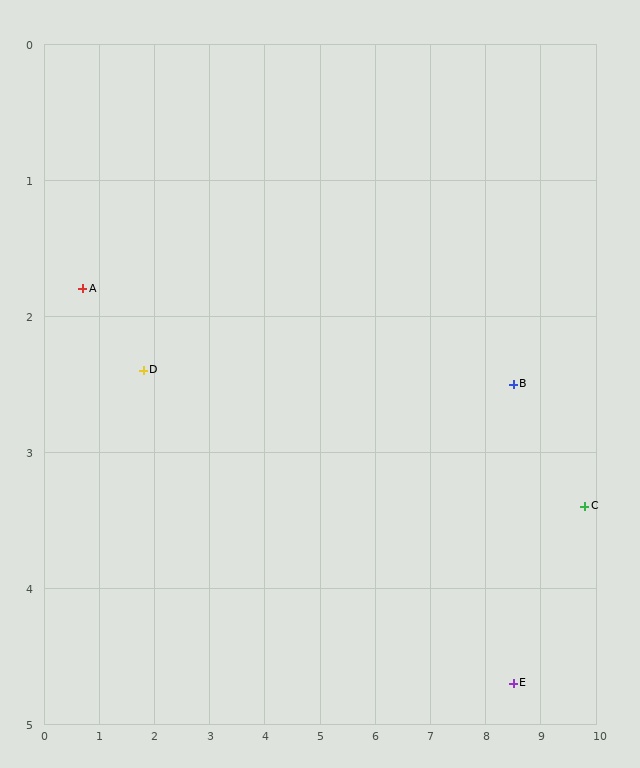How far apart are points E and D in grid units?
Points E and D are about 7.1 grid units apart.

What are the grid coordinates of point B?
Point B is at approximately (8.5, 2.5).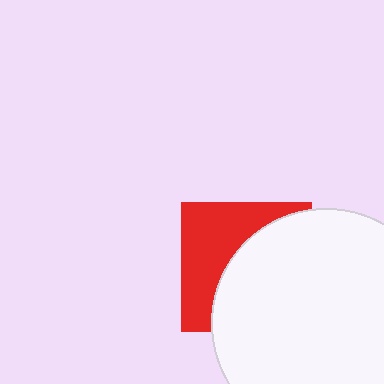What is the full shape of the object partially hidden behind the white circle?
The partially hidden object is a red square.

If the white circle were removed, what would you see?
You would see the complete red square.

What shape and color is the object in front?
The object in front is a white circle.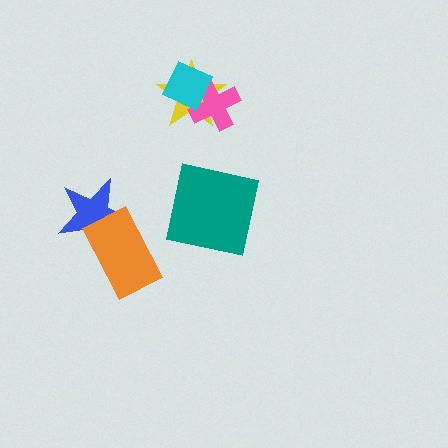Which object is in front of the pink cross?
The cyan diamond is in front of the pink cross.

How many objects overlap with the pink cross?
2 objects overlap with the pink cross.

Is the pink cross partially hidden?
Yes, it is partially covered by another shape.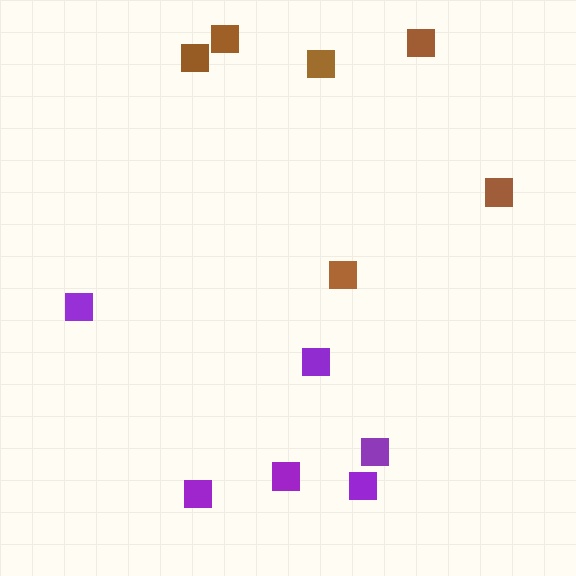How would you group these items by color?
There are 2 groups: one group of brown squares (6) and one group of purple squares (6).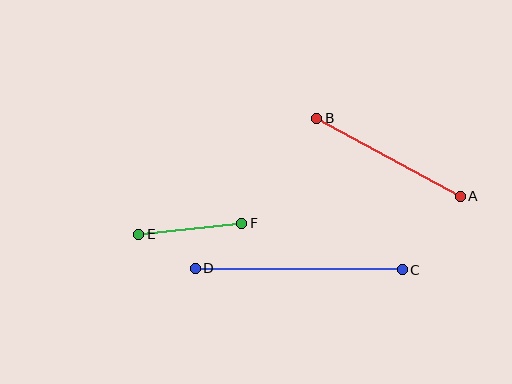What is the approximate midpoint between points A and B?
The midpoint is at approximately (388, 157) pixels.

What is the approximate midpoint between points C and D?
The midpoint is at approximately (299, 269) pixels.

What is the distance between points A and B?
The distance is approximately 163 pixels.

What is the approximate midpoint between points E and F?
The midpoint is at approximately (190, 229) pixels.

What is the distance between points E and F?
The distance is approximately 104 pixels.